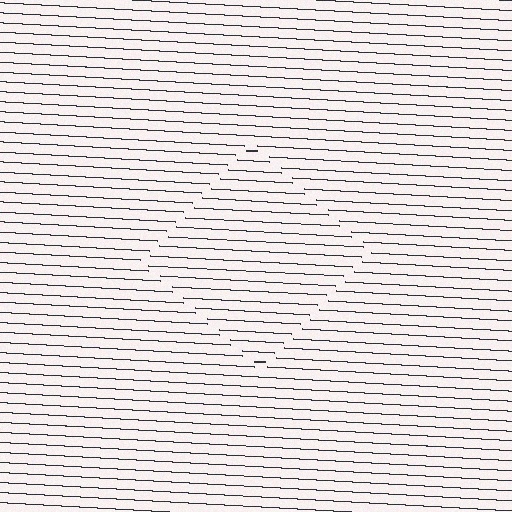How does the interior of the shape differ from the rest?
The interior of the shape contains the same grating, shifted by half a period — the contour is defined by the phase discontinuity where line-ends from the inner and outer gratings abut.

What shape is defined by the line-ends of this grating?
An illusory square. The interior of the shape contains the same grating, shifted by half a period — the contour is defined by the phase discontinuity where line-ends from the inner and outer gratings abut.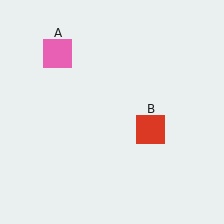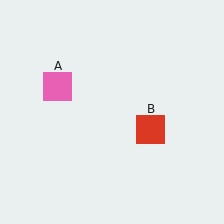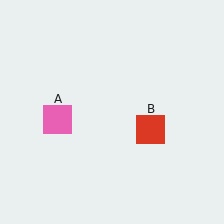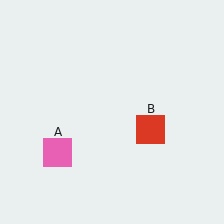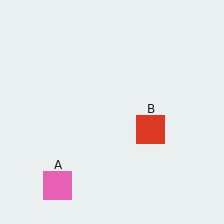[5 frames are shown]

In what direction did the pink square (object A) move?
The pink square (object A) moved down.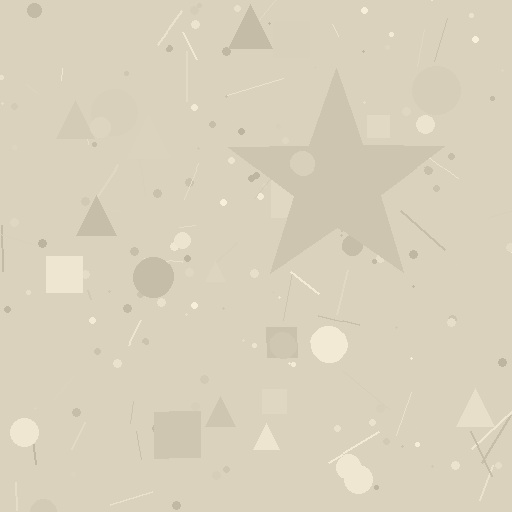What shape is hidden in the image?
A star is hidden in the image.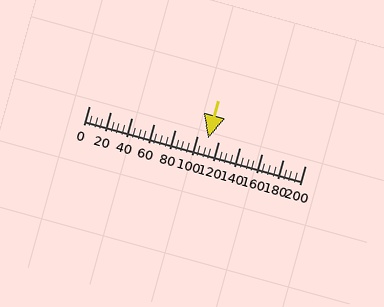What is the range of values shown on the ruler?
The ruler shows values from 0 to 200.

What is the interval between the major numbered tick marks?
The major tick marks are spaced 20 units apart.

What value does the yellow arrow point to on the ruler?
The yellow arrow points to approximately 110.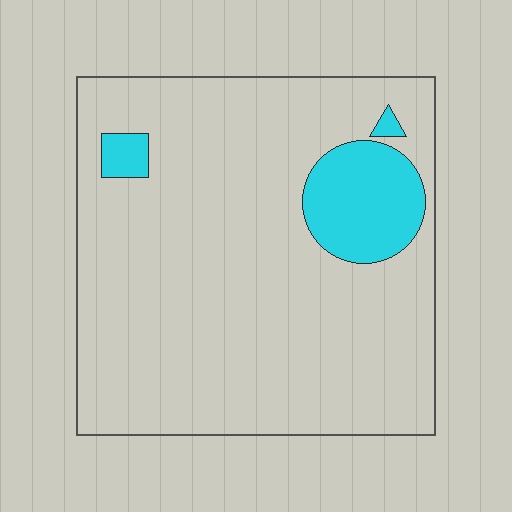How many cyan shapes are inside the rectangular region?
3.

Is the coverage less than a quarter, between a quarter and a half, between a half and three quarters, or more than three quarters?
Less than a quarter.